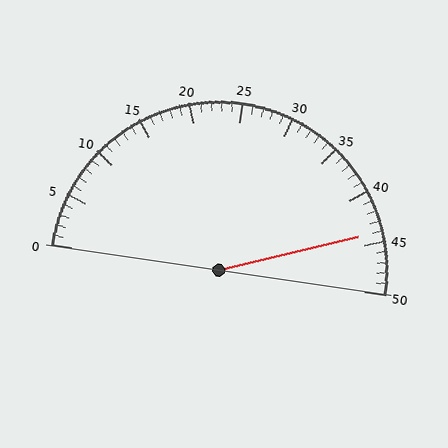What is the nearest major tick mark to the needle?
The nearest major tick mark is 45.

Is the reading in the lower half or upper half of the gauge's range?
The reading is in the upper half of the range (0 to 50).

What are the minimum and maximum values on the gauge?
The gauge ranges from 0 to 50.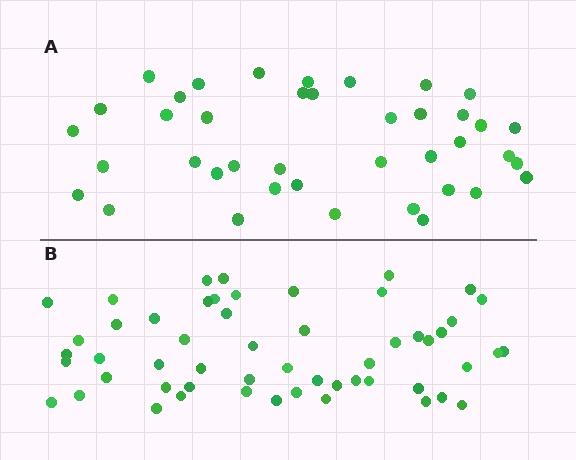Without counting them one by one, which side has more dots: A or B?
Region B (the bottom region) has more dots.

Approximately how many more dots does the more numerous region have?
Region B has approximately 15 more dots than region A.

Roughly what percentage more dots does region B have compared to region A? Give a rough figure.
About 35% more.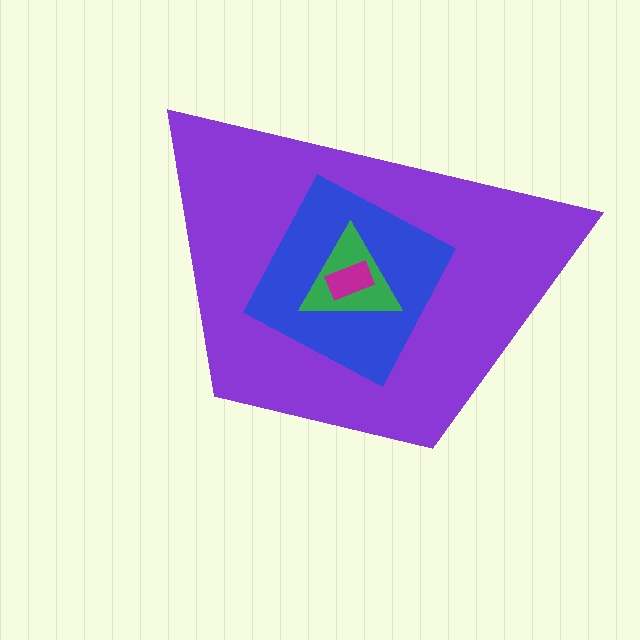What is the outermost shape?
The purple trapezoid.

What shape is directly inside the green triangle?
The magenta rectangle.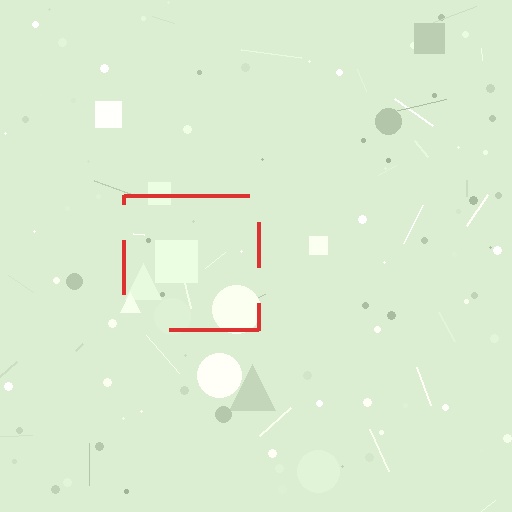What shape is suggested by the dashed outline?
The dashed outline suggests a square.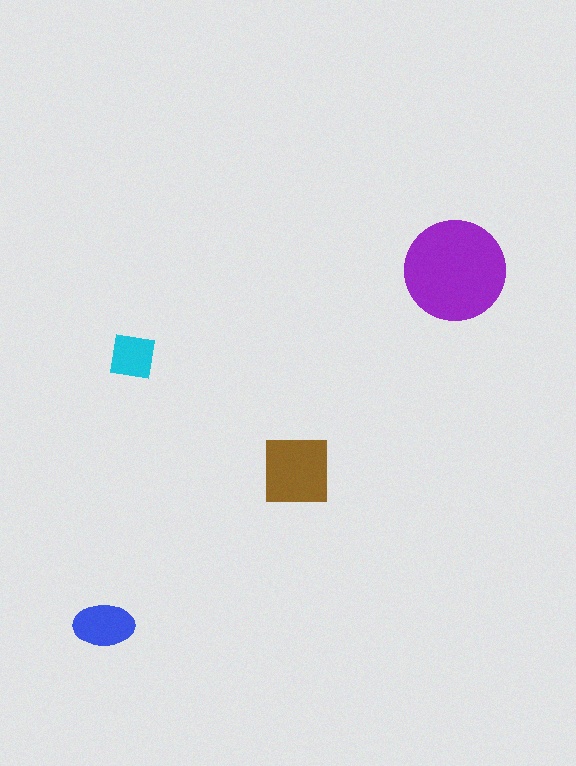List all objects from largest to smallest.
The purple circle, the brown square, the blue ellipse, the cyan square.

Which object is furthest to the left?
The blue ellipse is leftmost.